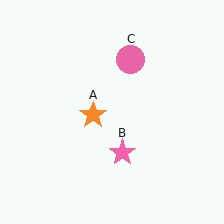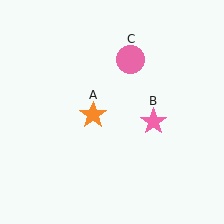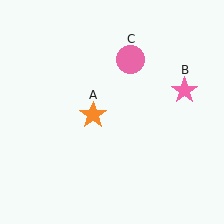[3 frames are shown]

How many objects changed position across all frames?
1 object changed position: pink star (object B).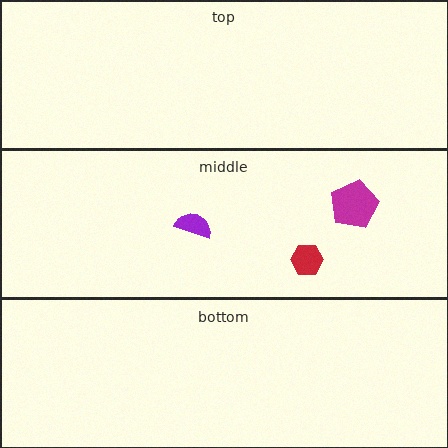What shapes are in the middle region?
The red hexagon, the magenta pentagon, the purple semicircle.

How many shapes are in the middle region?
3.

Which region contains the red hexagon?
The middle region.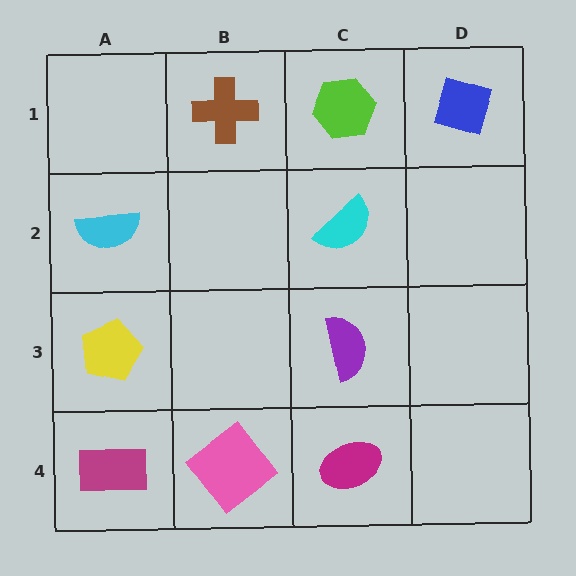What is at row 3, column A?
A yellow pentagon.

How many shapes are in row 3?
2 shapes.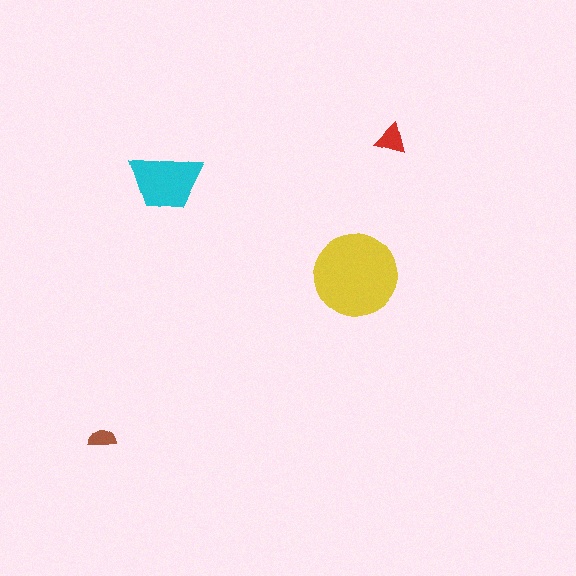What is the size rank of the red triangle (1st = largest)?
3rd.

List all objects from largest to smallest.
The yellow circle, the cyan trapezoid, the red triangle, the brown semicircle.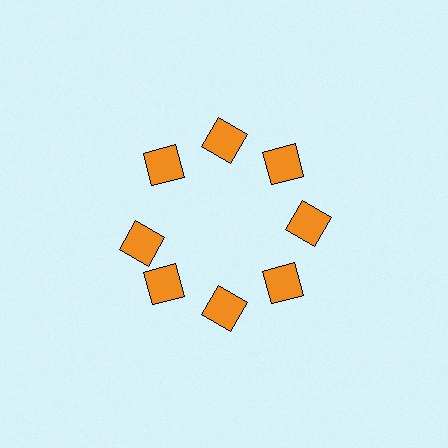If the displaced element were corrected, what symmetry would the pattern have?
It would have 8-fold rotational symmetry — the pattern would map onto itself every 45 degrees.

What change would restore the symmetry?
The symmetry would be restored by rotating it back into even spacing with its neighbors so that all 8 squares sit at equal angles and equal distance from the center.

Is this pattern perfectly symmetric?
No. The 8 orange squares are arranged in a ring, but one element near the 9 o'clock position is rotated out of alignment along the ring, breaking the 8-fold rotational symmetry.